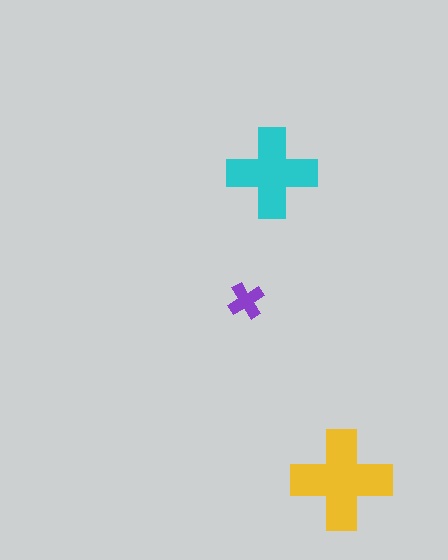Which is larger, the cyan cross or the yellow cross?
The yellow one.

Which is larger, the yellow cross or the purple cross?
The yellow one.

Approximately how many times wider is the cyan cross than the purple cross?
About 2.5 times wider.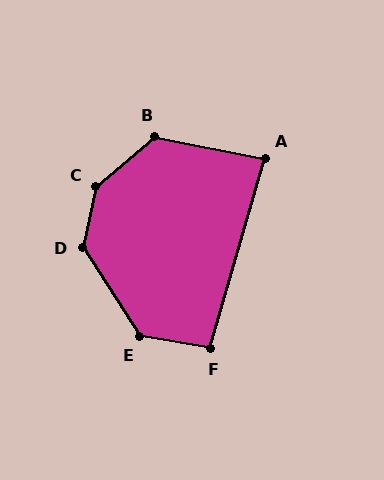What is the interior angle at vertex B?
Approximately 128 degrees (obtuse).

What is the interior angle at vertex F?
Approximately 97 degrees (obtuse).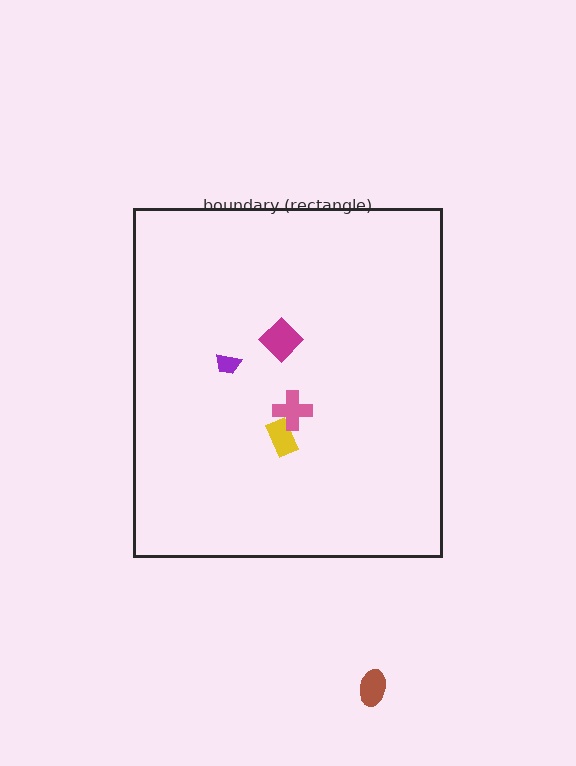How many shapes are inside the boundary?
4 inside, 1 outside.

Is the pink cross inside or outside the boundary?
Inside.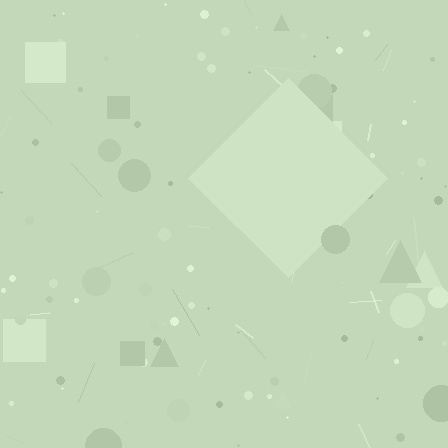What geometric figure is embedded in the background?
A diamond is embedded in the background.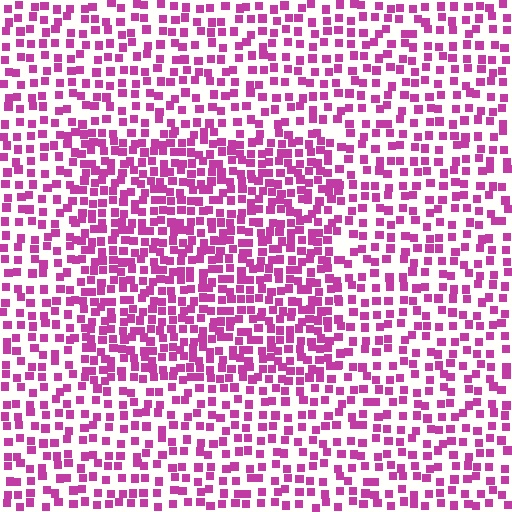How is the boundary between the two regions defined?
The boundary is defined by a change in element density (approximately 1.7x ratio). All elements are the same color, size, and shape.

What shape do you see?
I see a rectangle.